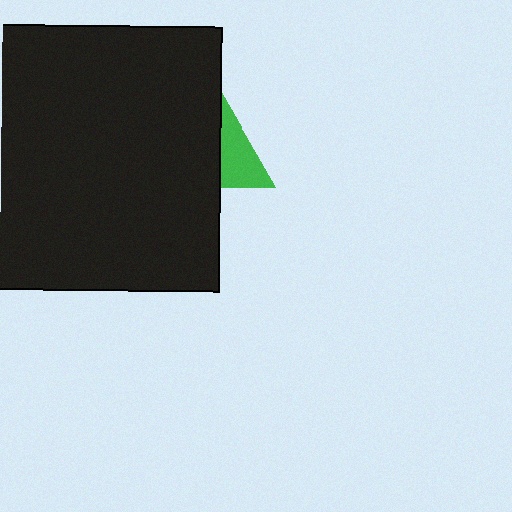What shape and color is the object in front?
The object in front is a black rectangle.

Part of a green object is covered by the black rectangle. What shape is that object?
It is a triangle.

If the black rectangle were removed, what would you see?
You would see the complete green triangle.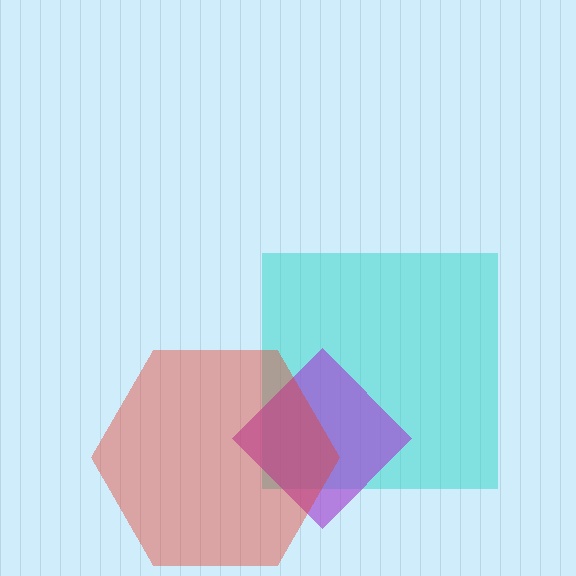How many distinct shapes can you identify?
There are 3 distinct shapes: a cyan square, a purple diamond, a red hexagon.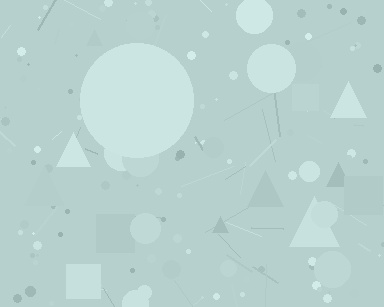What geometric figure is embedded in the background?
A circle is embedded in the background.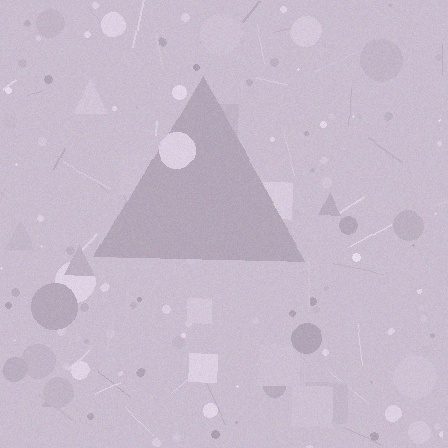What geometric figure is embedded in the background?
A triangle is embedded in the background.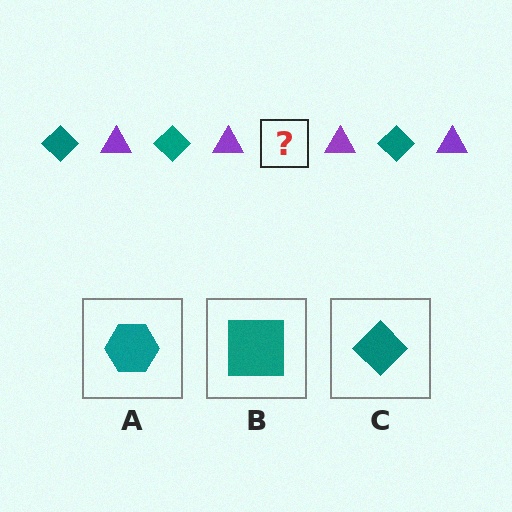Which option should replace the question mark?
Option C.